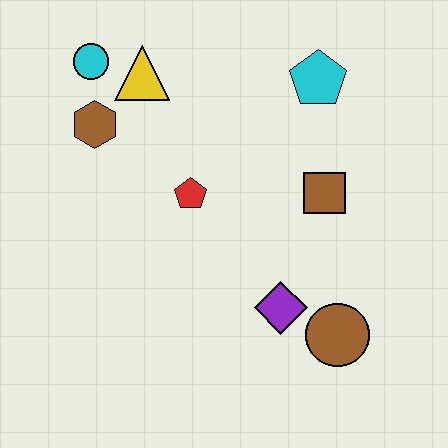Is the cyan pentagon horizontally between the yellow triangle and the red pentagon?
No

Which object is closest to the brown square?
The cyan pentagon is closest to the brown square.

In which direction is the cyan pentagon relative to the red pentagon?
The cyan pentagon is to the right of the red pentagon.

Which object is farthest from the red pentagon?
The brown circle is farthest from the red pentagon.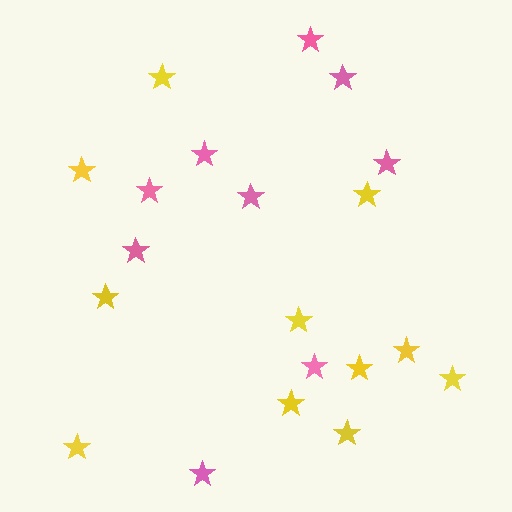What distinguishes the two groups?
There are 2 groups: one group of pink stars (9) and one group of yellow stars (11).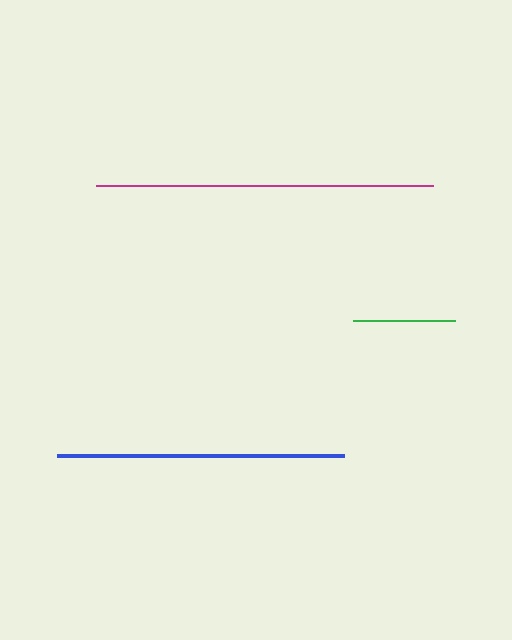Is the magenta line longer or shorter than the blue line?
The magenta line is longer than the blue line.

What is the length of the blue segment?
The blue segment is approximately 287 pixels long.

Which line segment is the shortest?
The green line is the shortest at approximately 102 pixels.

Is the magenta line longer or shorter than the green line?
The magenta line is longer than the green line.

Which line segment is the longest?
The magenta line is the longest at approximately 338 pixels.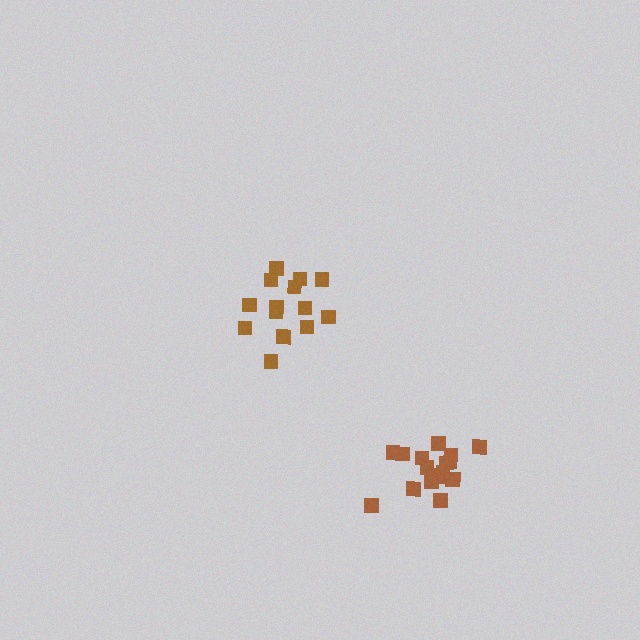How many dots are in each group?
Group 1: 17 dots, Group 2: 14 dots (31 total).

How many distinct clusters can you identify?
There are 2 distinct clusters.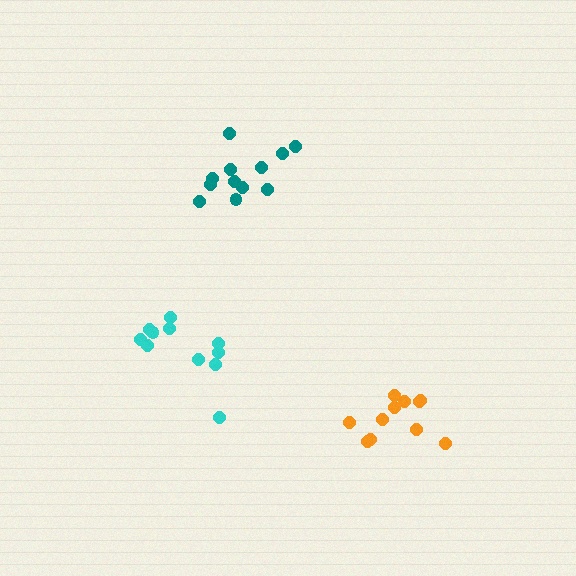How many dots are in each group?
Group 1: 11 dots, Group 2: 11 dots, Group 3: 12 dots (34 total).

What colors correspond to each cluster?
The clusters are colored: cyan, orange, teal.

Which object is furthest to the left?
The cyan cluster is leftmost.